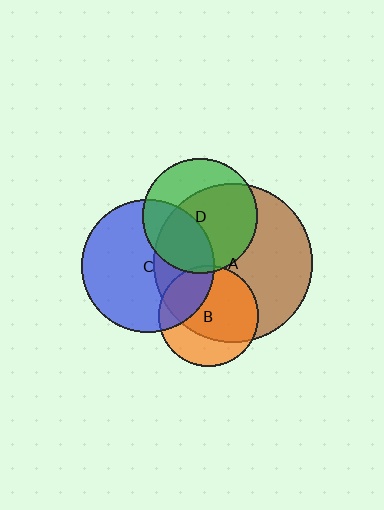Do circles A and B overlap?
Yes.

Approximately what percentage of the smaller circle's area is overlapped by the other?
Approximately 70%.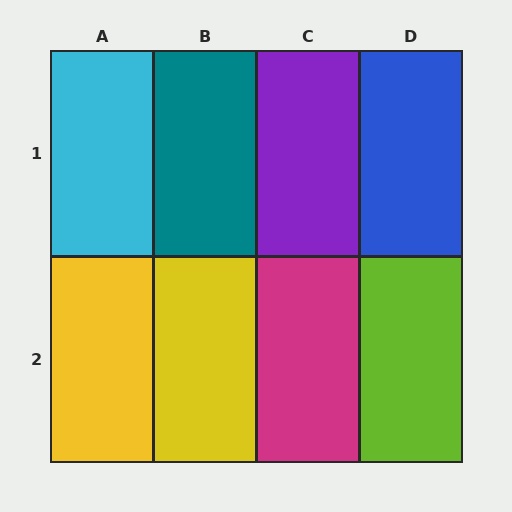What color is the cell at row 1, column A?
Cyan.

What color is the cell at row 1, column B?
Teal.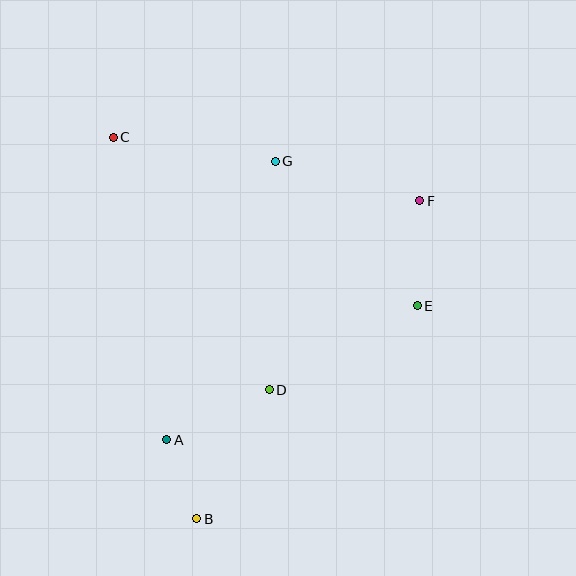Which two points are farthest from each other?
Points B and C are farthest from each other.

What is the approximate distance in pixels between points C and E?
The distance between C and E is approximately 347 pixels.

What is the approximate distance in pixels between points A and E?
The distance between A and E is approximately 284 pixels.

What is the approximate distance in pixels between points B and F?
The distance between B and F is approximately 388 pixels.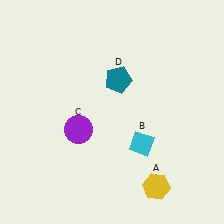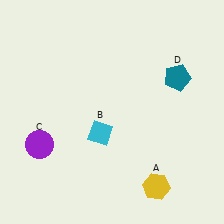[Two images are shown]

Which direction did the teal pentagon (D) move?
The teal pentagon (D) moved right.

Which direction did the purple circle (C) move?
The purple circle (C) moved left.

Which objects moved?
The objects that moved are: the cyan diamond (B), the purple circle (C), the teal pentagon (D).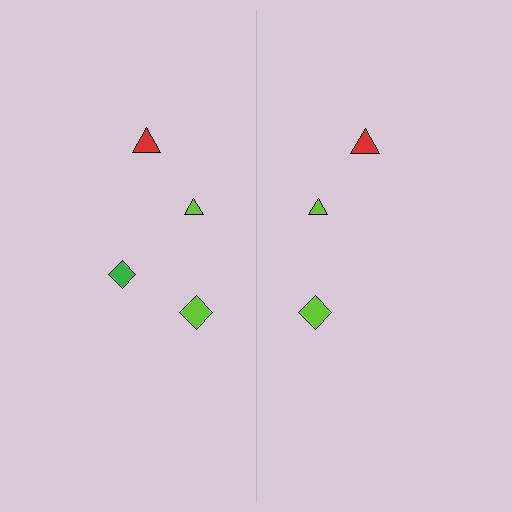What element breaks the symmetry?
A green diamond is missing from the right side.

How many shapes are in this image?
There are 7 shapes in this image.